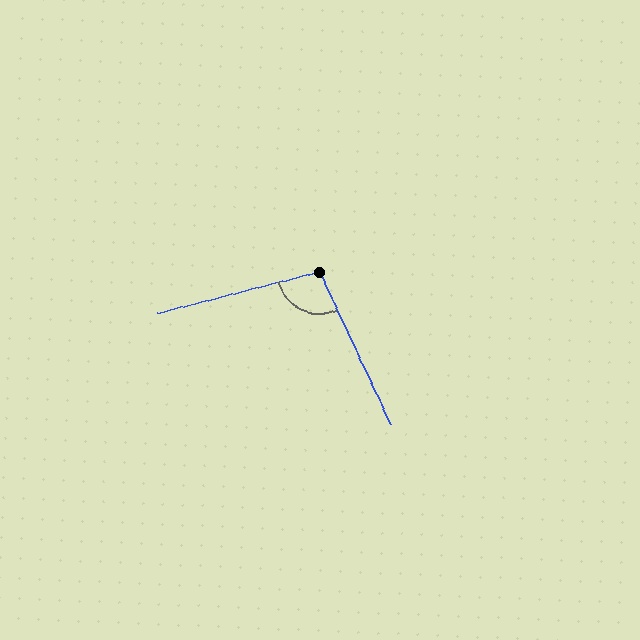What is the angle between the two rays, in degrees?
Approximately 101 degrees.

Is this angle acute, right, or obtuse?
It is obtuse.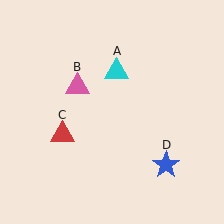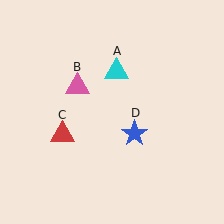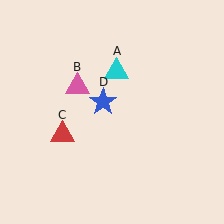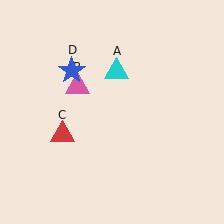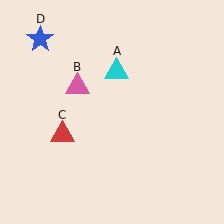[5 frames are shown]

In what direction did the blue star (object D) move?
The blue star (object D) moved up and to the left.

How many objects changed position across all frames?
1 object changed position: blue star (object D).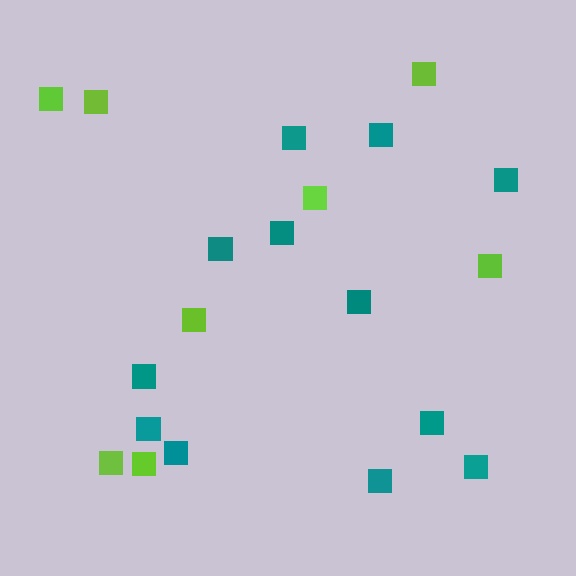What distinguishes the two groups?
There are 2 groups: one group of teal squares (12) and one group of lime squares (8).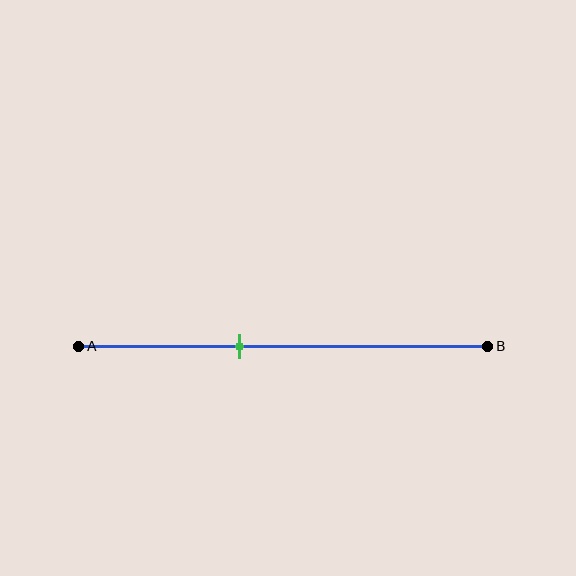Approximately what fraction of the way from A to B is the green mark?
The green mark is approximately 40% of the way from A to B.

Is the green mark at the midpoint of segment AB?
No, the mark is at about 40% from A, not at the 50% midpoint.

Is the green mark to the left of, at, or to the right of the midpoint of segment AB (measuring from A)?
The green mark is to the left of the midpoint of segment AB.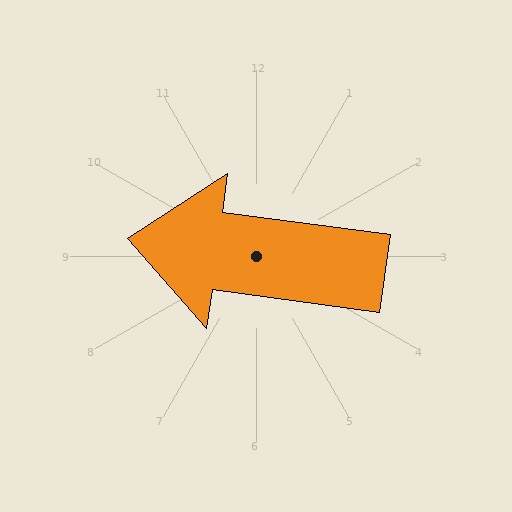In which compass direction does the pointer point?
West.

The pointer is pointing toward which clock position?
Roughly 9 o'clock.